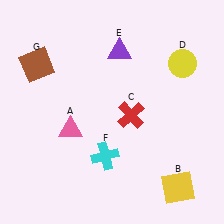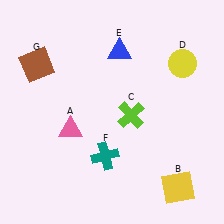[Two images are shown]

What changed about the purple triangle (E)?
In Image 1, E is purple. In Image 2, it changed to blue.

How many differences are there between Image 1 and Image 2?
There are 3 differences between the two images.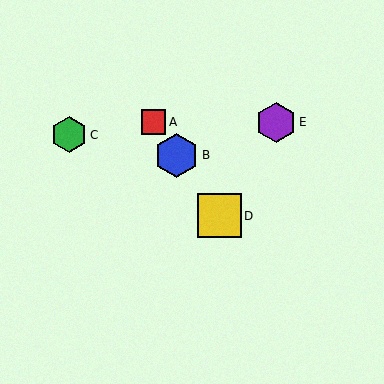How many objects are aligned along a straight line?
3 objects (A, B, D) are aligned along a straight line.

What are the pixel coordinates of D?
Object D is at (219, 216).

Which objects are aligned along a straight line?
Objects A, B, D are aligned along a straight line.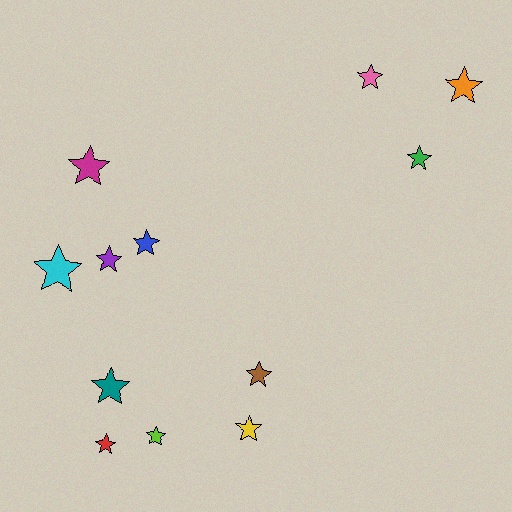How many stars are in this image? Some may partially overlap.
There are 12 stars.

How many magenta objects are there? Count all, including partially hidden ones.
There is 1 magenta object.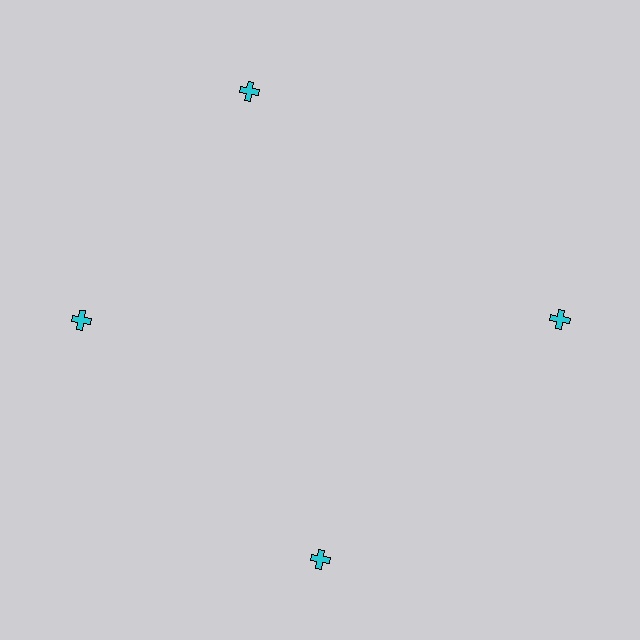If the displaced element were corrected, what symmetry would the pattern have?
It would have 4-fold rotational symmetry — the pattern would map onto itself every 90 degrees.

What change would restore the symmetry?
The symmetry would be restored by rotating it back into even spacing with its neighbors so that all 4 crosses sit at equal angles and equal distance from the center.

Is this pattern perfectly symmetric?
No. The 4 cyan crosses are arranged in a ring, but one element near the 12 o'clock position is rotated out of alignment along the ring, breaking the 4-fold rotational symmetry.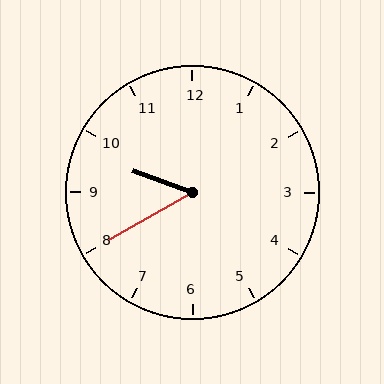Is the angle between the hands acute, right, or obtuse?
It is acute.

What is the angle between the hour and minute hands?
Approximately 50 degrees.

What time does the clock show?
9:40.